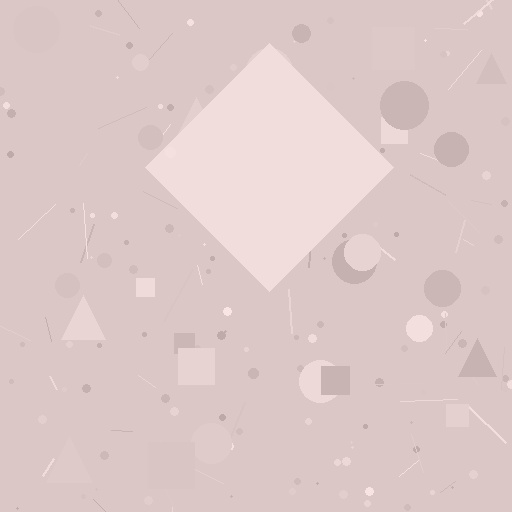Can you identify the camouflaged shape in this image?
The camouflaged shape is a diamond.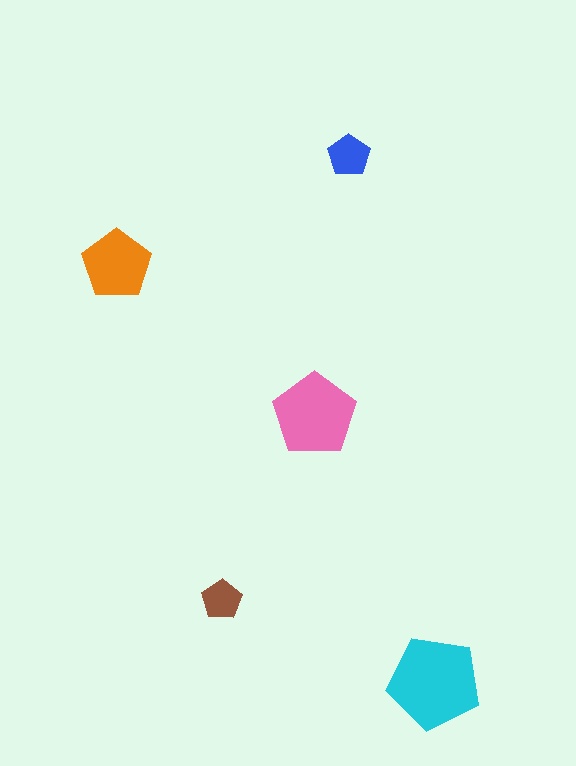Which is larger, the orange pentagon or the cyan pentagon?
The cyan one.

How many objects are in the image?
There are 5 objects in the image.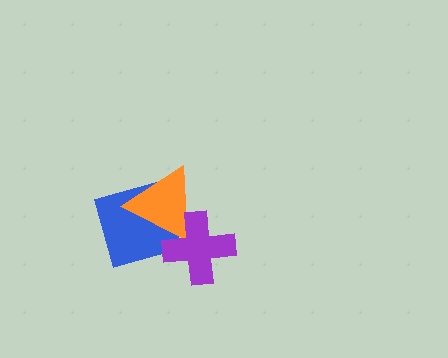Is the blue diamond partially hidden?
Yes, it is partially covered by another shape.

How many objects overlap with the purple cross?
2 objects overlap with the purple cross.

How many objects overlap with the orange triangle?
2 objects overlap with the orange triangle.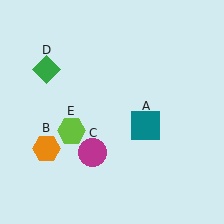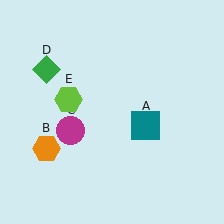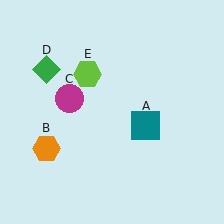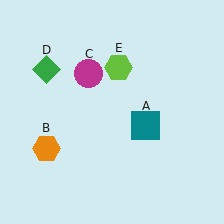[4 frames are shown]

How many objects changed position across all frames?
2 objects changed position: magenta circle (object C), lime hexagon (object E).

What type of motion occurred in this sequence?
The magenta circle (object C), lime hexagon (object E) rotated clockwise around the center of the scene.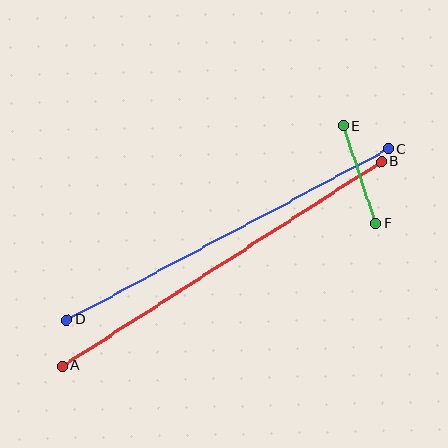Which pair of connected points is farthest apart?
Points A and B are farthest apart.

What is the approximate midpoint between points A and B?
The midpoint is at approximately (222, 264) pixels.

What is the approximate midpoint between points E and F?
The midpoint is at approximately (359, 175) pixels.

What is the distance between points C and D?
The distance is approximately 364 pixels.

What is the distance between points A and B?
The distance is approximately 378 pixels.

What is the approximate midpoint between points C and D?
The midpoint is at approximately (228, 234) pixels.